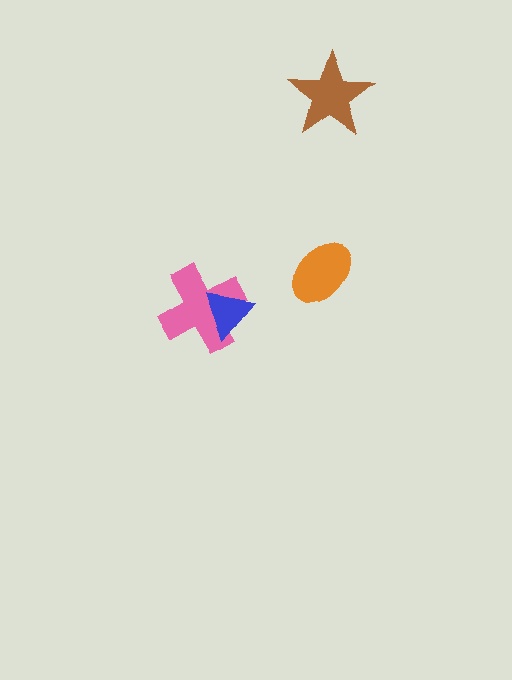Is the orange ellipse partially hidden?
No, no other shape covers it.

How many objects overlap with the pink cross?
1 object overlaps with the pink cross.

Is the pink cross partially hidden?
Yes, it is partially covered by another shape.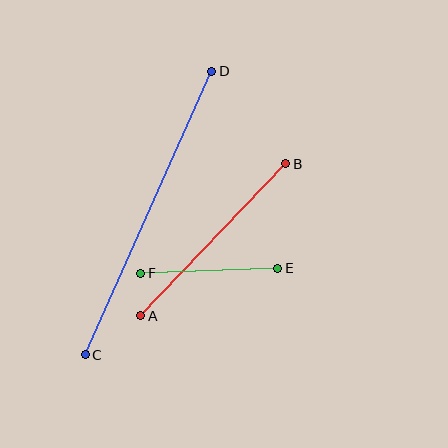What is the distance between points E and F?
The distance is approximately 137 pixels.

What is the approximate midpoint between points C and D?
The midpoint is at approximately (149, 213) pixels.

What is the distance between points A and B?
The distance is approximately 210 pixels.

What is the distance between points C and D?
The distance is approximately 310 pixels.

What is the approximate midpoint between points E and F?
The midpoint is at approximately (209, 271) pixels.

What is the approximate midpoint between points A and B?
The midpoint is at approximately (213, 240) pixels.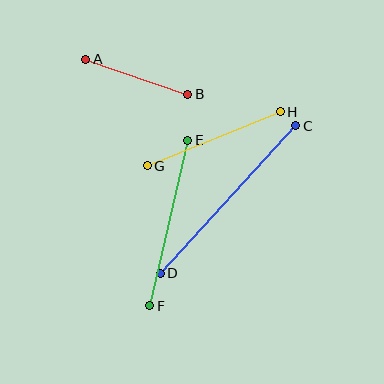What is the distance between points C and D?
The distance is approximately 200 pixels.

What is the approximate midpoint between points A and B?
The midpoint is at approximately (137, 77) pixels.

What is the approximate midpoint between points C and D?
The midpoint is at approximately (228, 199) pixels.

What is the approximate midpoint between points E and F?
The midpoint is at approximately (169, 223) pixels.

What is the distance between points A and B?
The distance is approximately 108 pixels.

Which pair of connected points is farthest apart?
Points C and D are farthest apart.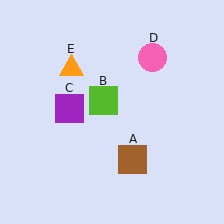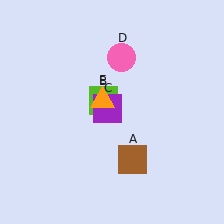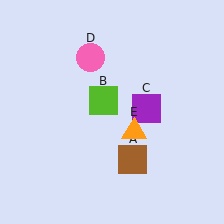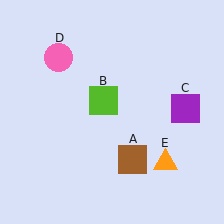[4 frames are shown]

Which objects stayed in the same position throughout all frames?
Brown square (object A) and lime square (object B) remained stationary.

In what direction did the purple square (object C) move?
The purple square (object C) moved right.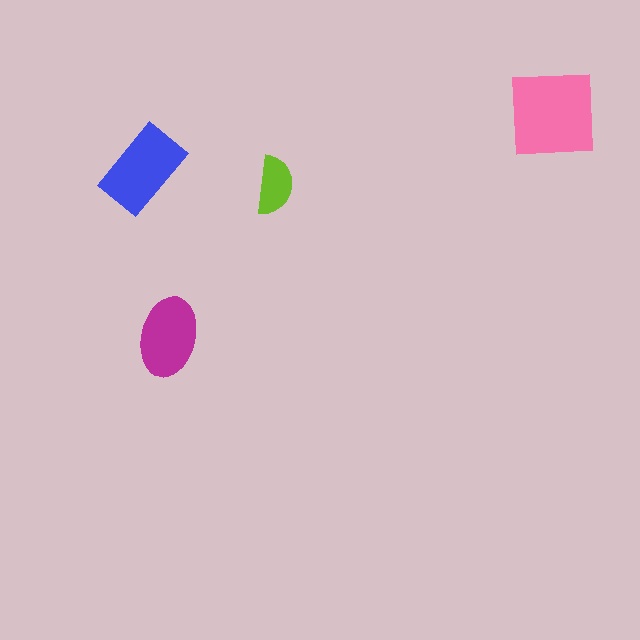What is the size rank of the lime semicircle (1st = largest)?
4th.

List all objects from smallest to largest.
The lime semicircle, the magenta ellipse, the blue rectangle, the pink square.